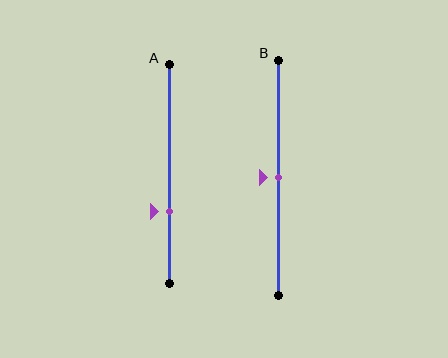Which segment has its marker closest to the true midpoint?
Segment B has its marker closest to the true midpoint.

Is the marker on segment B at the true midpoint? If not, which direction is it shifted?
Yes, the marker on segment B is at the true midpoint.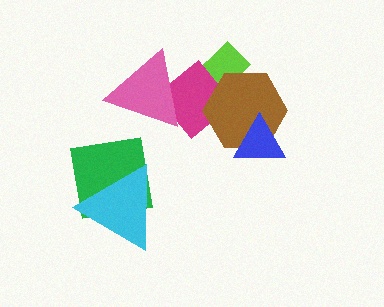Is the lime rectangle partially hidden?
Yes, it is partially covered by another shape.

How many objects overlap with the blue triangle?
1 object overlaps with the blue triangle.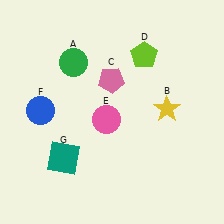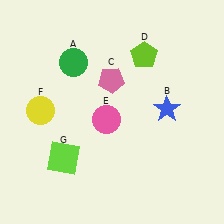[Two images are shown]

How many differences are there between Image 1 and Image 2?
There are 3 differences between the two images.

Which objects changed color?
B changed from yellow to blue. F changed from blue to yellow. G changed from teal to lime.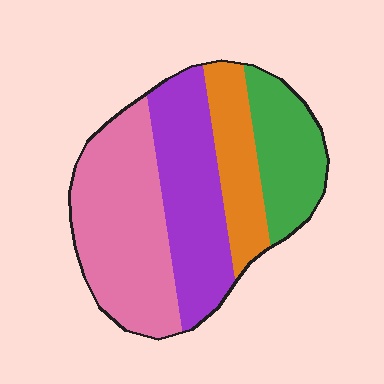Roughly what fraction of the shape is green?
Green takes up about one fifth (1/5) of the shape.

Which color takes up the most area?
Pink, at roughly 35%.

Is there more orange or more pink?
Pink.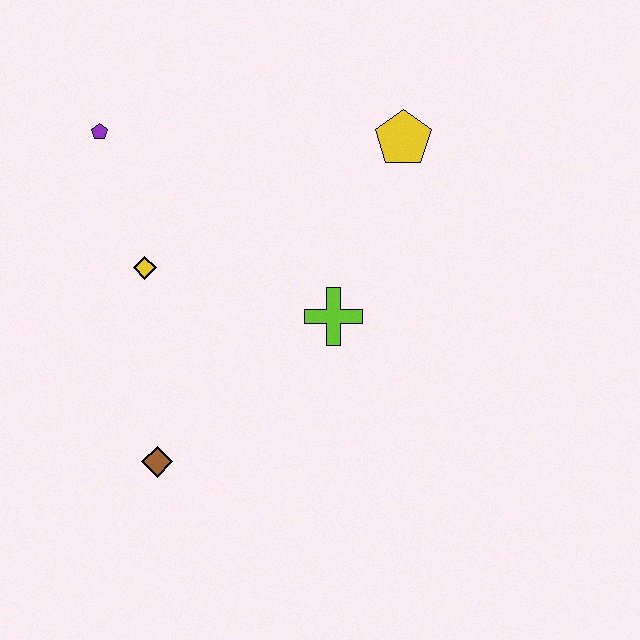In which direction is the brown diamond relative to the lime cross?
The brown diamond is to the left of the lime cross.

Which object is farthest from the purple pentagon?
The brown diamond is farthest from the purple pentagon.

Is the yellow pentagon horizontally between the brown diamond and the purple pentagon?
No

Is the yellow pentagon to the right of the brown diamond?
Yes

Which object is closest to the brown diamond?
The yellow diamond is closest to the brown diamond.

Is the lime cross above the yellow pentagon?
No